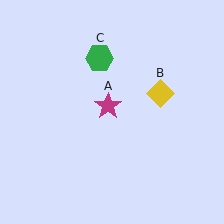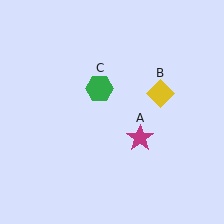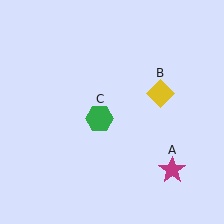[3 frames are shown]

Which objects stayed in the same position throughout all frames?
Yellow diamond (object B) remained stationary.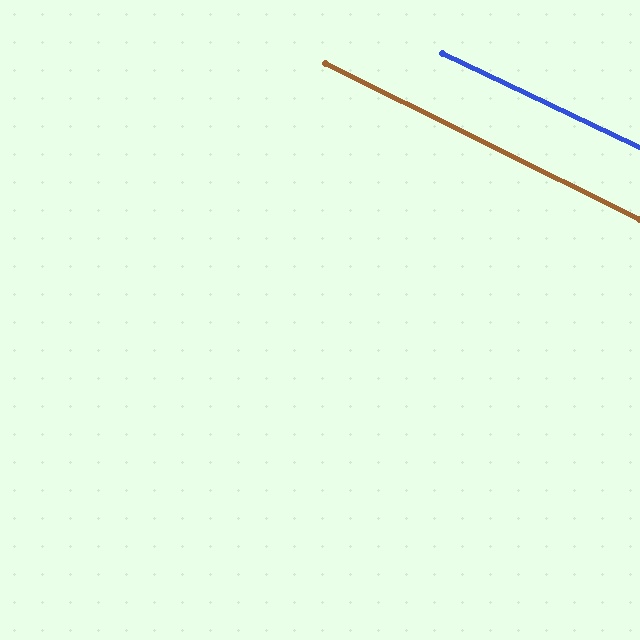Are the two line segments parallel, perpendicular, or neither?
Parallel — their directions differ by only 0.9°.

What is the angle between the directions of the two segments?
Approximately 1 degree.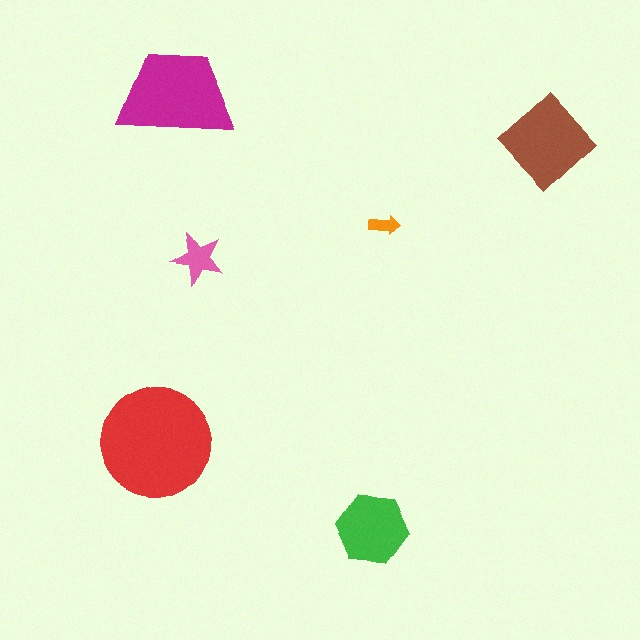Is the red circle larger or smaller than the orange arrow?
Larger.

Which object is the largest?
The red circle.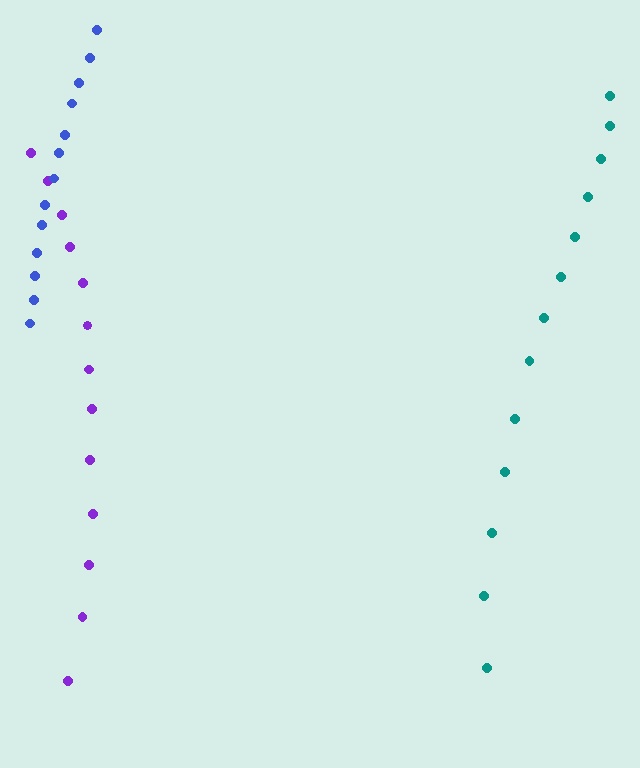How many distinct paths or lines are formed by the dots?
There are 3 distinct paths.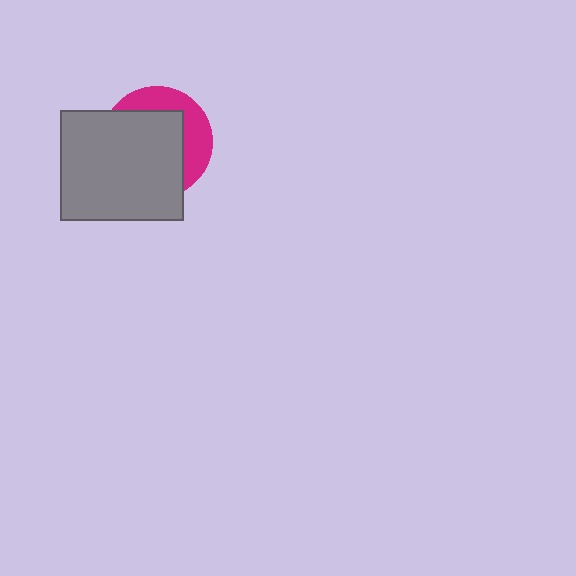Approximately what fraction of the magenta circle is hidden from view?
Roughly 66% of the magenta circle is hidden behind the gray rectangle.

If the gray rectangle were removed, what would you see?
You would see the complete magenta circle.